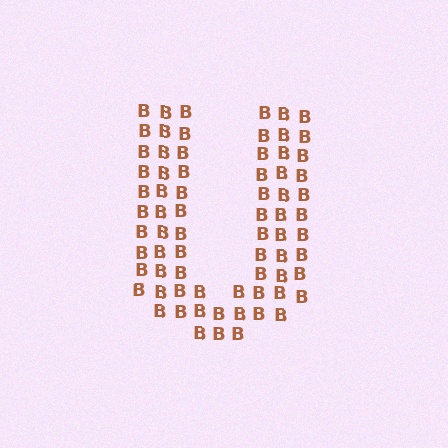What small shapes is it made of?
It is made of small letter B's.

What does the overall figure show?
The overall figure shows the letter U.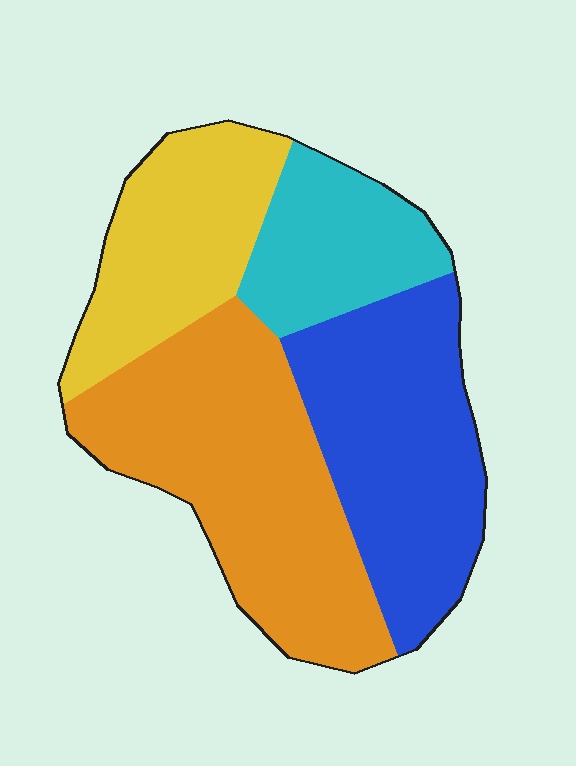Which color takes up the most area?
Orange, at roughly 35%.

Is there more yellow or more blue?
Blue.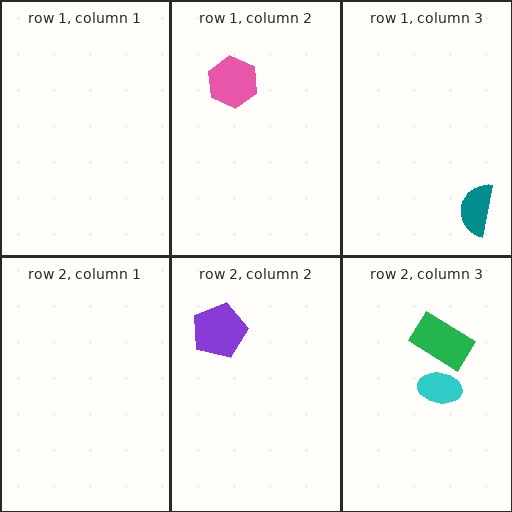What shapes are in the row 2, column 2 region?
The purple pentagon.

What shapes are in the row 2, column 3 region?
The green rectangle, the cyan ellipse.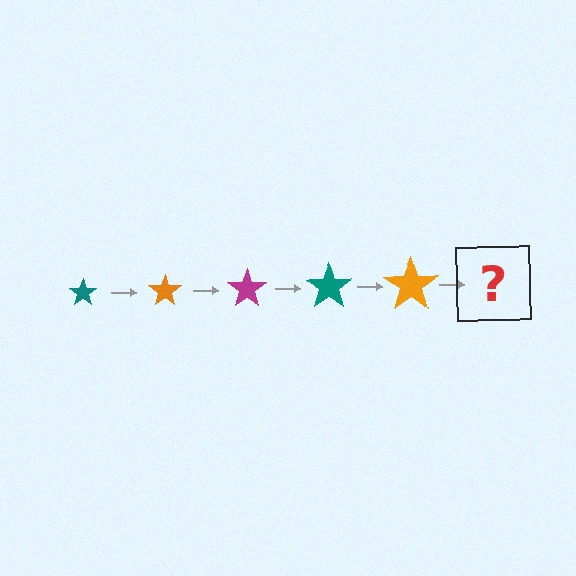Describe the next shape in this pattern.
It should be a magenta star, larger than the previous one.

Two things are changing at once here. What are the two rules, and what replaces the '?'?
The two rules are that the star grows larger each step and the color cycles through teal, orange, and magenta. The '?' should be a magenta star, larger than the previous one.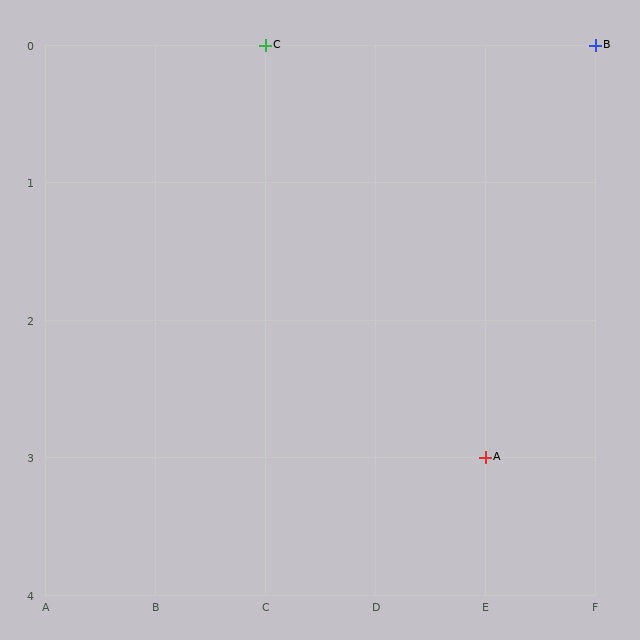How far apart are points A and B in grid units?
Points A and B are 1 column and 3 rows apart (about 3.2 grid units diagonally).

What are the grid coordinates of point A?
Point A is at grid coordinates (E, 3).